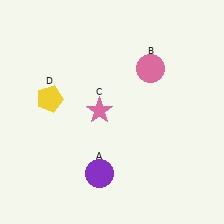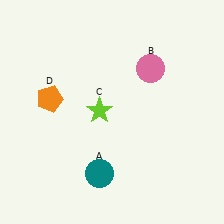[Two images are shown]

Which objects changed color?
A changed from purple to teal. C changed from pink to lime. D changed from yellow to orange.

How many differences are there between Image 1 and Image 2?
There are 3 differences between the two images.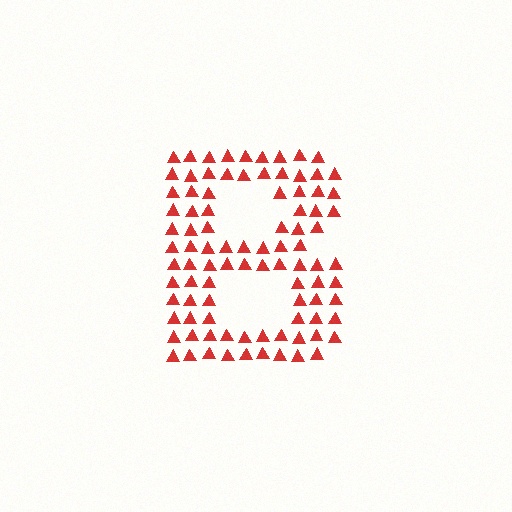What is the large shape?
The large shape is the letter B.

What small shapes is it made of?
It is made of small triangles.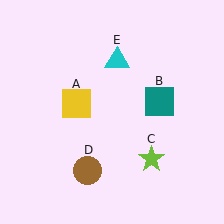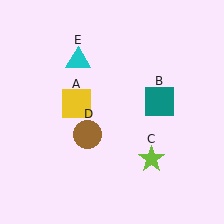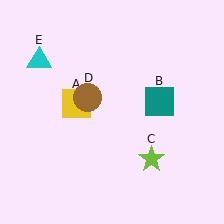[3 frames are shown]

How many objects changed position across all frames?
2 objects changed position: brown circle (object D), cyan triangle (object E).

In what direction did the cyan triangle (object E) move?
The cyan triangle (object E) moved left.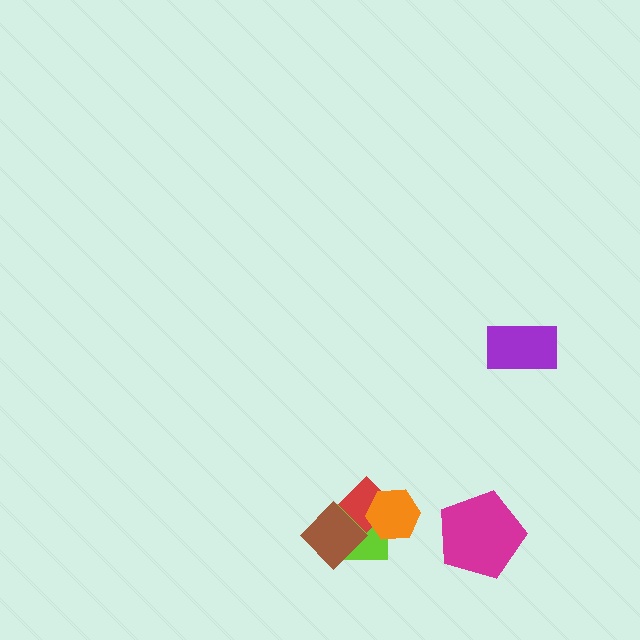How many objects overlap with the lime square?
3 objects overlap with the lime square.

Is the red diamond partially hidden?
Yes, it is partially covered by another shape.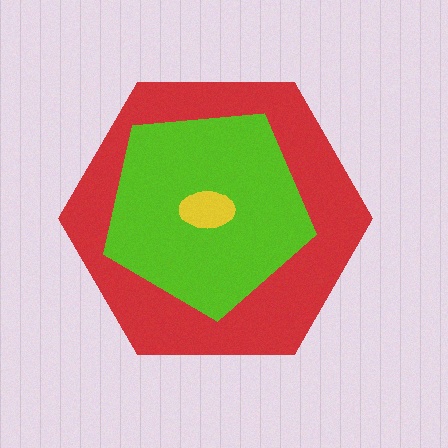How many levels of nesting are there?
3.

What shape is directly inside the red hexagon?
The lime pentagon.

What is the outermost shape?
The red hexagon.